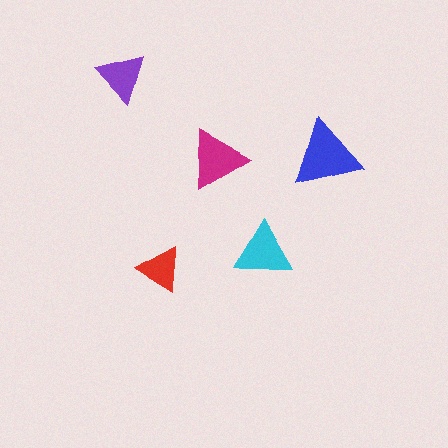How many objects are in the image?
There are 5 objects in the image.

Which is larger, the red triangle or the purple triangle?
The purple one.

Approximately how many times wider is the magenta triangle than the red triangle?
About 1.5 times wider.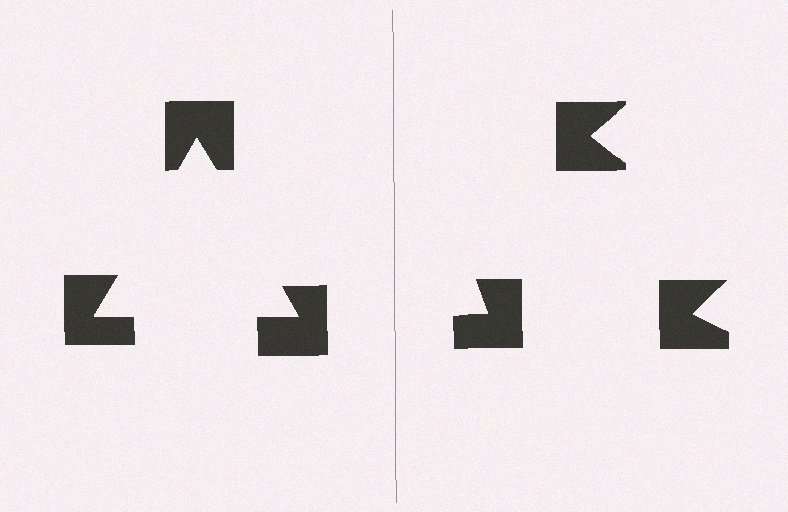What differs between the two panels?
The notched squares are positioned identically on both sides; only the wedge orientations differ. On the left they align to a triangle; on the right they are misaligned.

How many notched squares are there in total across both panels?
6 — 3 on each side.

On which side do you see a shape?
An illusory triangle appears on the left side. On the right side the wedge cuts are rotated, so no coherent shape forms.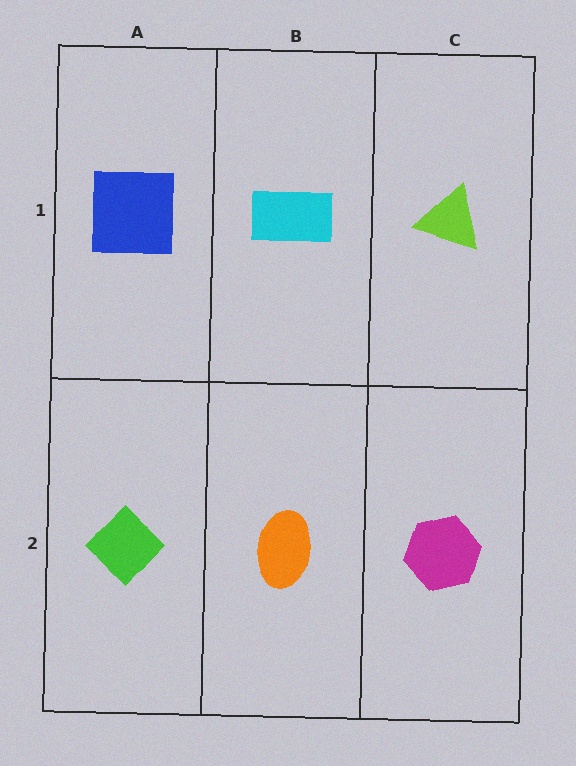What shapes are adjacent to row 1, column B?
An orange ellipse (row 2, column B), a blue square (row 1, column A), a lime triangle (row 1, column C).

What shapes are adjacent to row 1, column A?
A green diamond (row 2, column A), a cyan rectangle (row 1, column B).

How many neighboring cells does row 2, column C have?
2.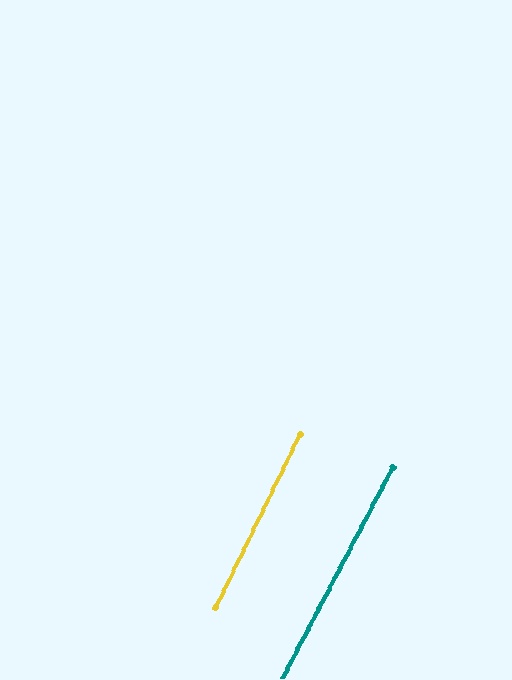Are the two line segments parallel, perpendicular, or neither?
Parallel — their directions differ by only 1.5°.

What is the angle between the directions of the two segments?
Approximately 2 degrees.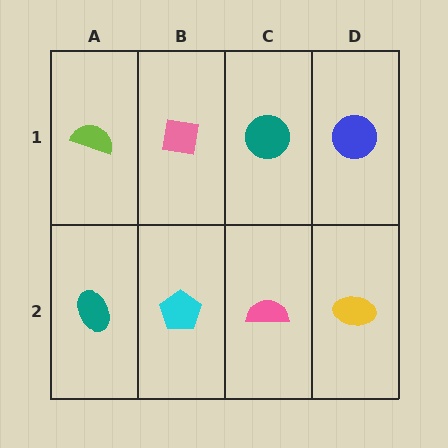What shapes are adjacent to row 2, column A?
A lime semicircle (row 1, column A), a cyan pentagon (row 2, column B).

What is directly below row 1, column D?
A yellow ellipse.